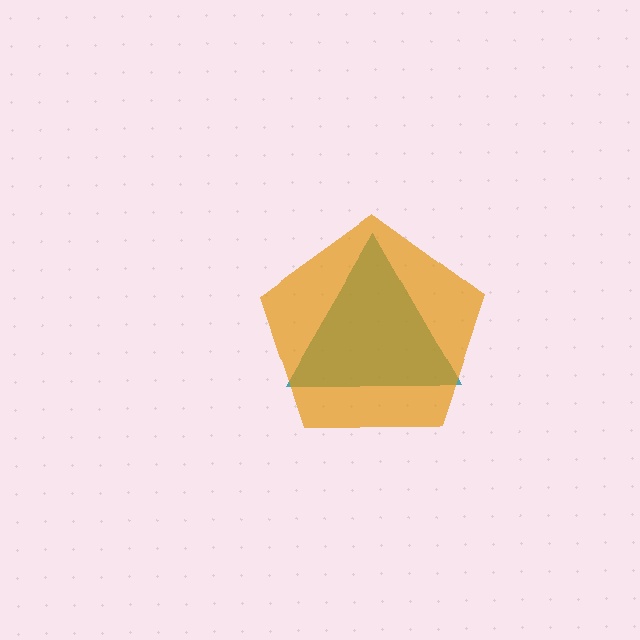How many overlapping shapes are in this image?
There are 2 overlapping shapes in the image.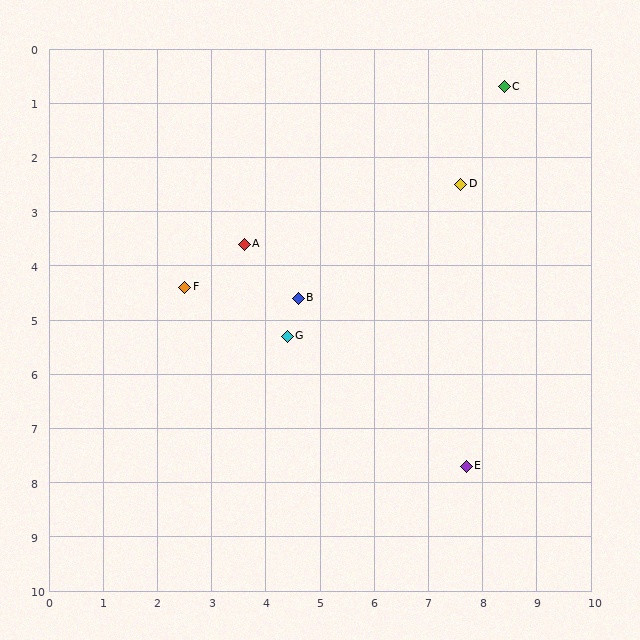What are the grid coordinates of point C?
Point C is at approximately (8.4, 0.7).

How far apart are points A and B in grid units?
Points A and B are about 1.4 grid units apart.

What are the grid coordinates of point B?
Point B is at approximately (4.6, 4.6).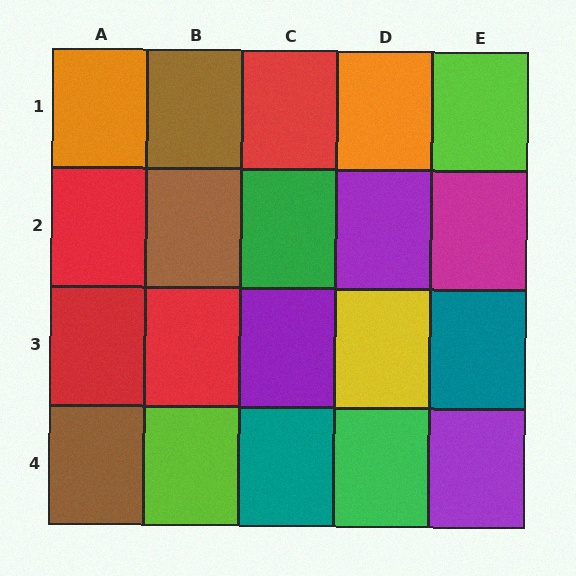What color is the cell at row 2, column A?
Red.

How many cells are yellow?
1 cell is yellow.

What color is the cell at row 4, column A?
Brown.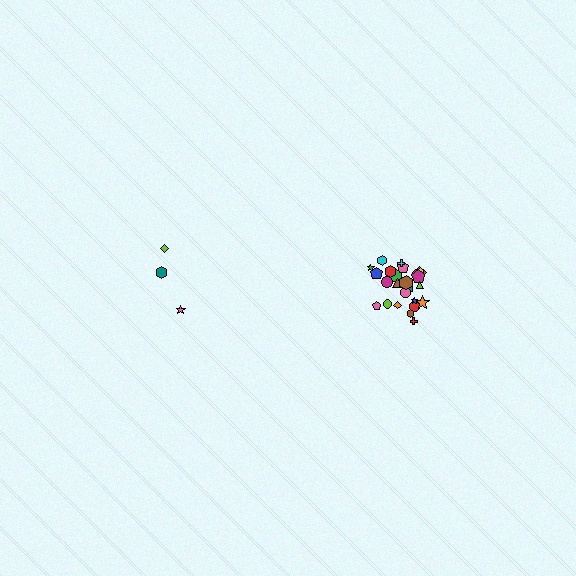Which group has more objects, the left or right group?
The right group.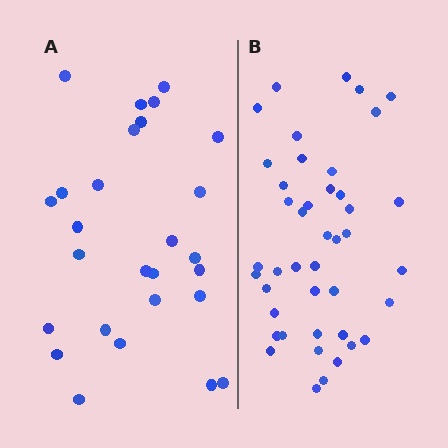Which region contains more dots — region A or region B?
Region B (the right region) has more dots.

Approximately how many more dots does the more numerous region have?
Region B has approximately 15 more dots than region A.